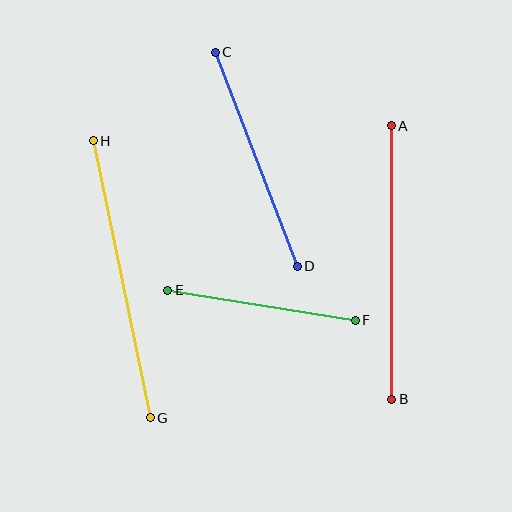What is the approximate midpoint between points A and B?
The midpoint is at approximately (391, 263) pixels.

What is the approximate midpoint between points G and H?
The midpoint is at approximately (122, 279) pixels.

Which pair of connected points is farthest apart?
Points G and H are farthest apart.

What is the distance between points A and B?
The distance is approximately 273 pixels.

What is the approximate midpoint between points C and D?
The midpoint is at approximately (256, 159) pixels.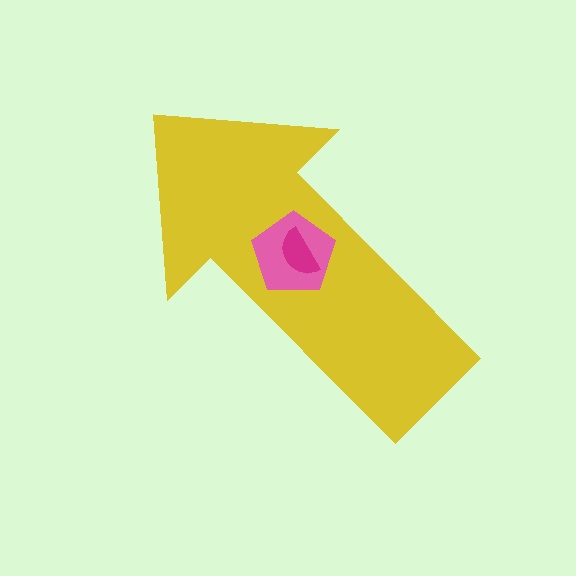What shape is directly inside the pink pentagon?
The magenta semicircle.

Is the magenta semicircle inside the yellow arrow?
Yes.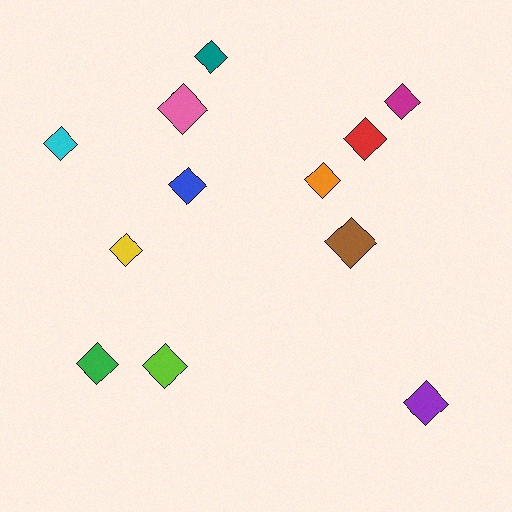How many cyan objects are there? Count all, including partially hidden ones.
There is 1 cyan object.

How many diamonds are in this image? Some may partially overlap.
There are 12 diamonds.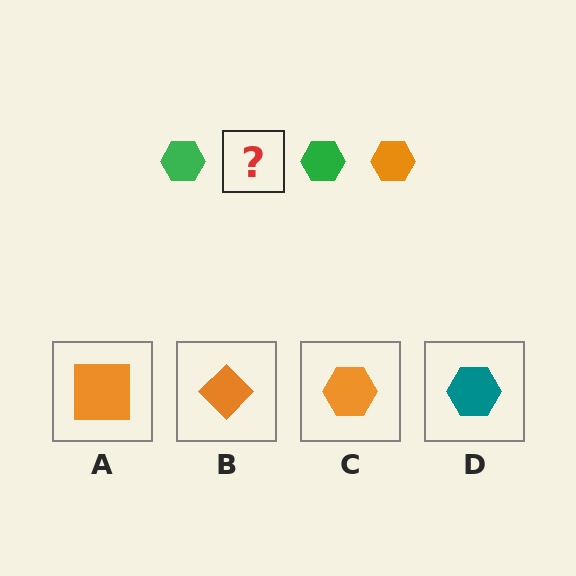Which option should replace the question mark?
Option C.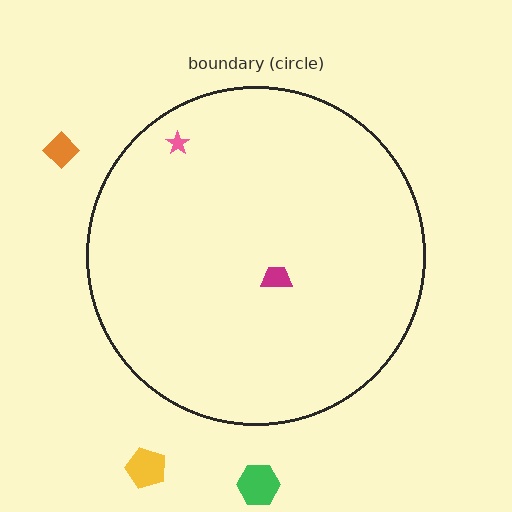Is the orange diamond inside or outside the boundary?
Outside.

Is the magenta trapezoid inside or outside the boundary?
Inside.